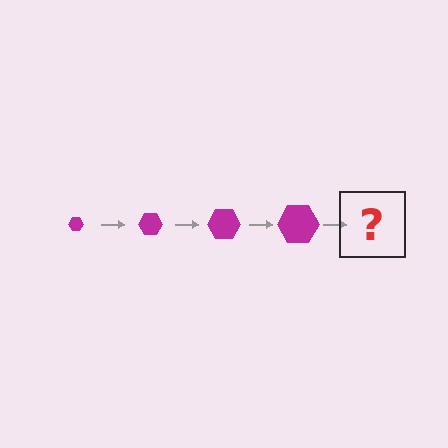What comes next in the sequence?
The next element should be a magenta hexagon, larger than the previous one.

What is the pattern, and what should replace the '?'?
The pattern is that the hexagon gets progressively larger each step. The '?' should be a magenta hexagon, larger than the previous one.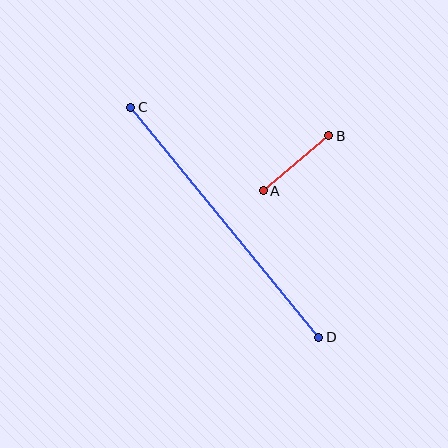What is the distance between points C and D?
The distance is approximately 297 pixels.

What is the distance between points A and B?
The distance is approximately 86 pixels.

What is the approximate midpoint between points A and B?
The midpoint is at approximately (296, 163) pixels.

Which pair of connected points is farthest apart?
Points C and D are farthest apart.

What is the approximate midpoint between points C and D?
The midpoint is at approximately (225, 222) pixels.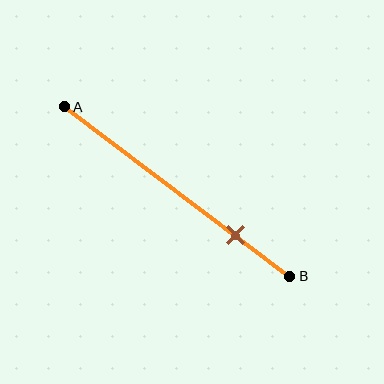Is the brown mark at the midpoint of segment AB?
No, the mark is at about 75% from A, not at the 50% midpoint.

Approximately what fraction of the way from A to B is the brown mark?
The brown mark is approximately 75% of the way from A to B.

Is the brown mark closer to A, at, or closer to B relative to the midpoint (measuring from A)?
The brown mark is closer to point B than the midpoint of segment AB.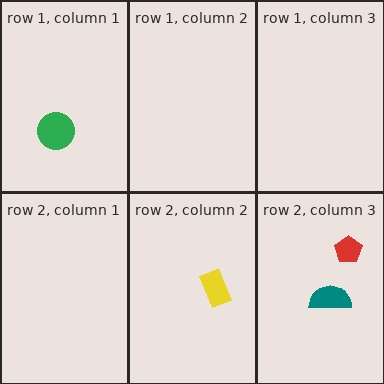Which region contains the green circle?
The row 1, column 1 region.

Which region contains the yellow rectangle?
The row 2, column 2 region.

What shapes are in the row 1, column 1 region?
The green circle.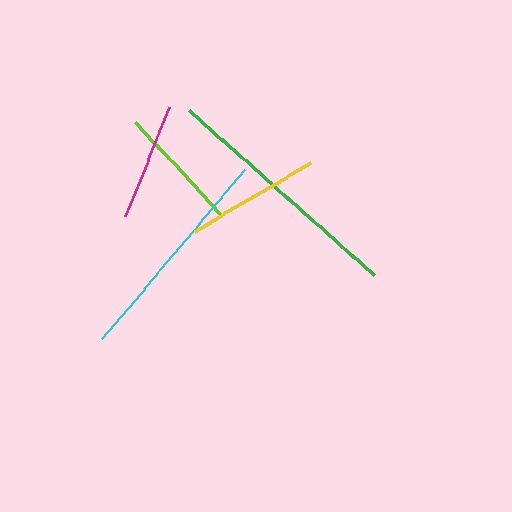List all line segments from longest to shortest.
From longest to shortest: green, cyan, yellow, lime, magenta.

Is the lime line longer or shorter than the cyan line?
The cyan line is longer than the lime line.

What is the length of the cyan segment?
The cyan segment is approximately 222 pixels long.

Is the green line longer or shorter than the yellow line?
The green line is longer than the yellow line.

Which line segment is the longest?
The green line is the longest at approximately 248 pixels.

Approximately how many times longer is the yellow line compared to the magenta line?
The yellow line is approximately 1.2 times the length of the magenta line.